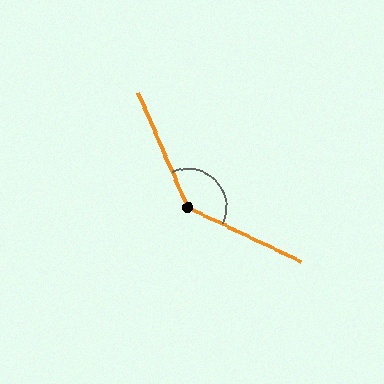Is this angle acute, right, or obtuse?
It is obtuse.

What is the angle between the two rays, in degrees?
Approximately 139 degrees.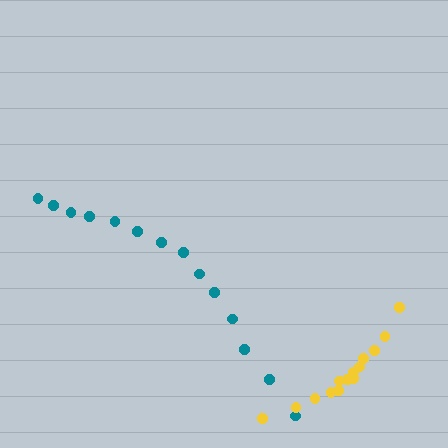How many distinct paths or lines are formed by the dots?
There are 2 distinct paths.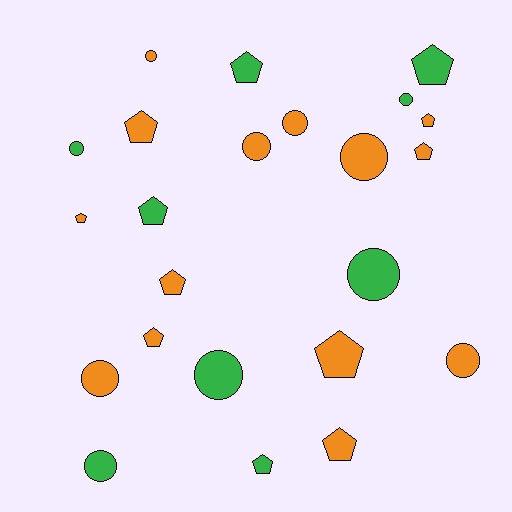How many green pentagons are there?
There are 4 green pentagons.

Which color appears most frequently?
Orange, with 14 objects.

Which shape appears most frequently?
Pentagon, with 12 objects.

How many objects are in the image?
There are 23 objects.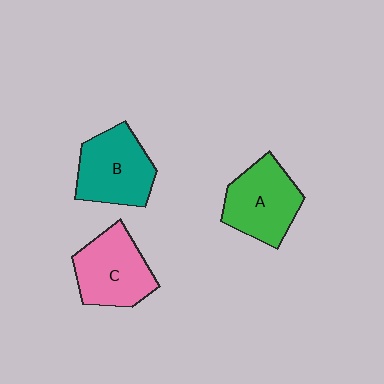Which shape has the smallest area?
Shape A (green).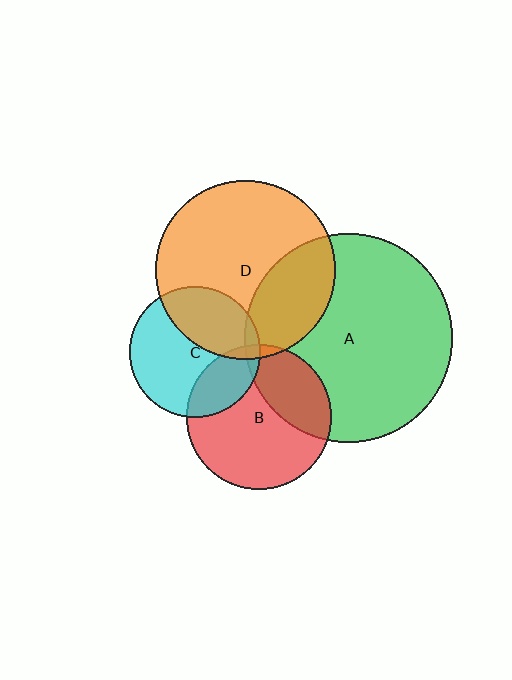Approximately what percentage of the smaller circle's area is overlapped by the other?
Approximately 5%.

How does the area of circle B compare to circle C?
Approximately 1.2 times.